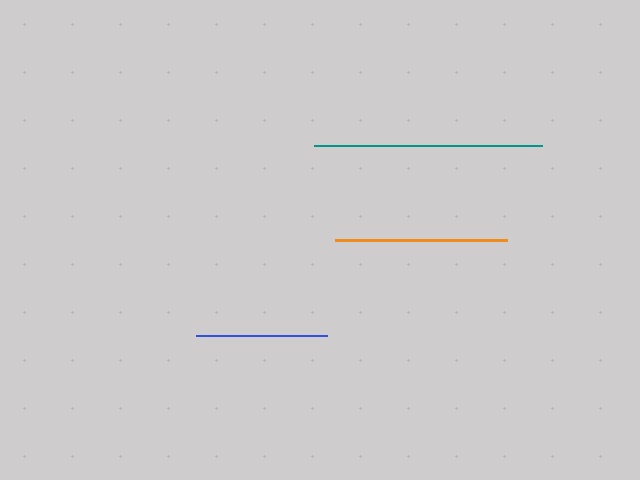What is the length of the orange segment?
The orange segment is approximately 172 pixels long.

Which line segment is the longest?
The teal line is the longest at approximately 228 pixels.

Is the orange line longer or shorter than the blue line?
The orange line is longer than the blue line.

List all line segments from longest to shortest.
From longest to shortest: teal, orange, blue.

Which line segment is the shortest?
The blue line is the shortest at approximately 131 pixels.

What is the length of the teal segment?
The teal segment is approximately 228 pixels long.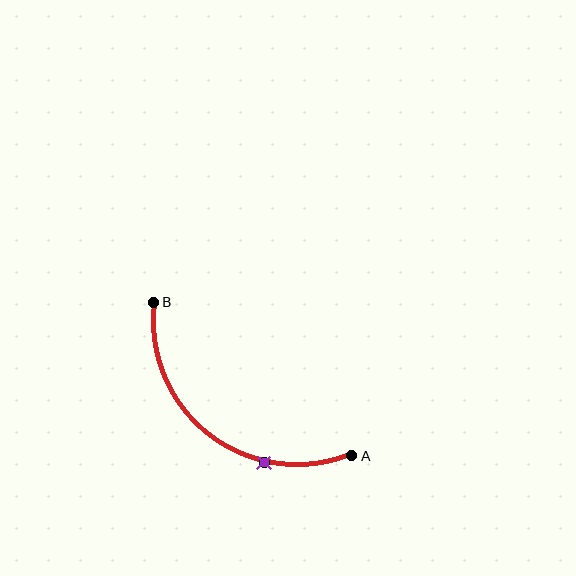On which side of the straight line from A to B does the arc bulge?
The arc bulges below and to the left of the straight line connecting A and B.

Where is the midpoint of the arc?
The arc midpoint is the point on the curve farthest from the straight line joining A and B. It sits below and to the left of that line.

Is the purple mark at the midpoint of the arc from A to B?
No. The purple mark lies on the arc but is closer to endpoint A. The arc midpoint would be at the point on the curve equidistant along the arc from both A and B.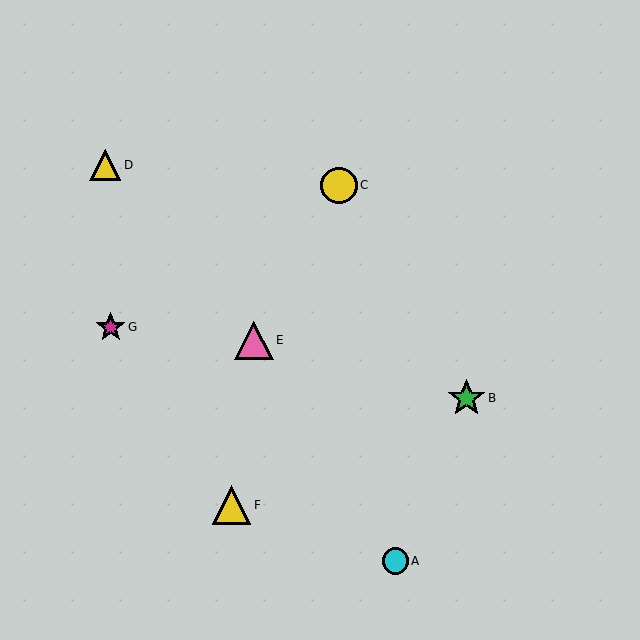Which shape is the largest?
The pink triangle (labeled E) is the largest.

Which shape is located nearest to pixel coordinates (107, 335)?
The magenta star (labeled G) at (111, 327) is nearest to that location.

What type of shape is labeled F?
Shape F is a yellow triangle.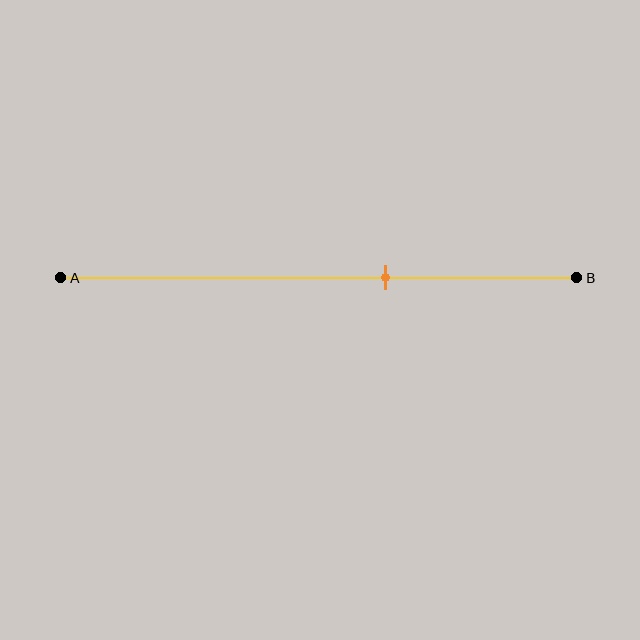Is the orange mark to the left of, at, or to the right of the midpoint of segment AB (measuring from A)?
The orange mark is to the right of the midpoint of segment AB.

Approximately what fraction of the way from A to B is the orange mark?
The orange mark is approximately 65% of the way from A to B.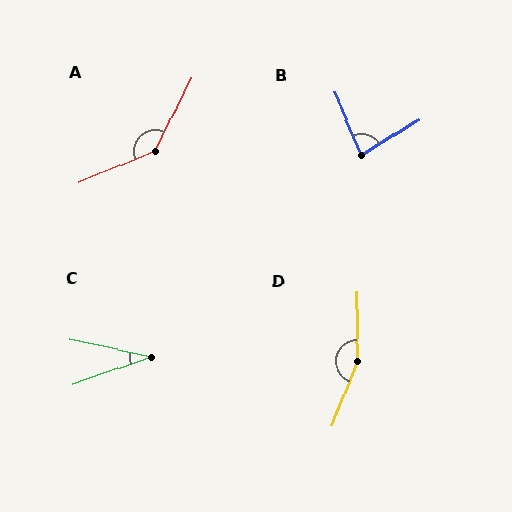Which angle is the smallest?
C, at approximately 32 degrees.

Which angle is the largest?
D, at approximately 158 degrees.